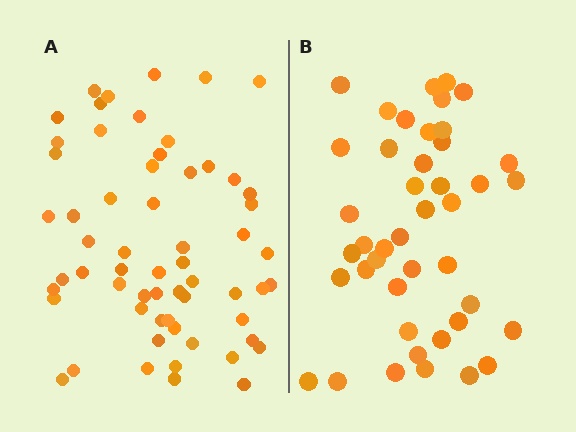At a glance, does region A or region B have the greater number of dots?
Region A (the left region) has more dots.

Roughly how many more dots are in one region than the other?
Region A has approximately 15 more dots than region B.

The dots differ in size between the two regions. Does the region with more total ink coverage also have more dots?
No. Region B has more total ink coverage because its dots are larger, but region A actually contains more individual dots. Total area can be misleading — the number of items is what matters here.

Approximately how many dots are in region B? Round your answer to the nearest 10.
About 40 dots. (The exact count is 43, which rounds to 40.)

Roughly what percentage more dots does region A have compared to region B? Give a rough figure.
About 40% more.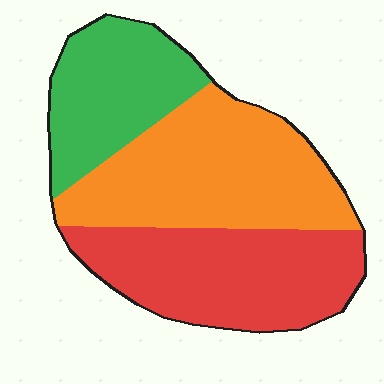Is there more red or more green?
Red.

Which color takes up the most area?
Orange, at roughly 40%.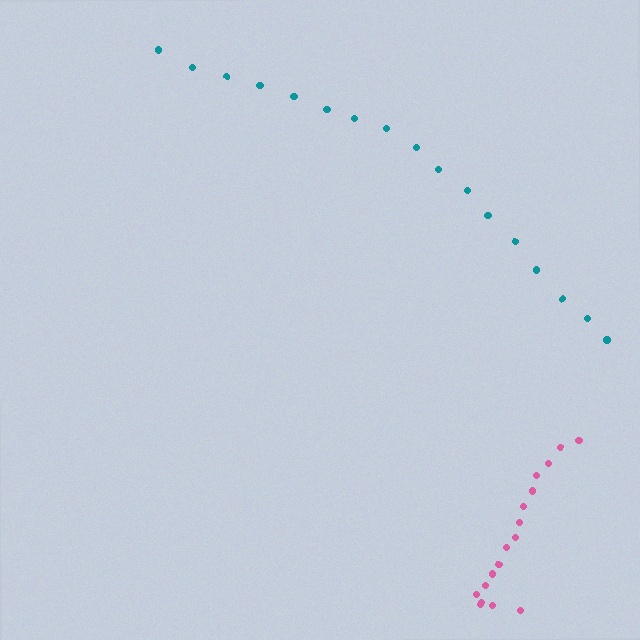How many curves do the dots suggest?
There are 2 distinct paths.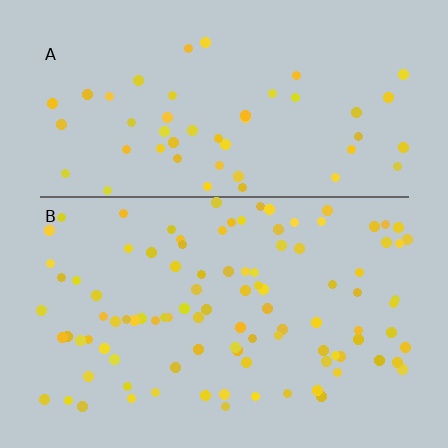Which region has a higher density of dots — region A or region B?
B (the bottom).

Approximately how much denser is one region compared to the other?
Approximately 1.9× — region B over region A.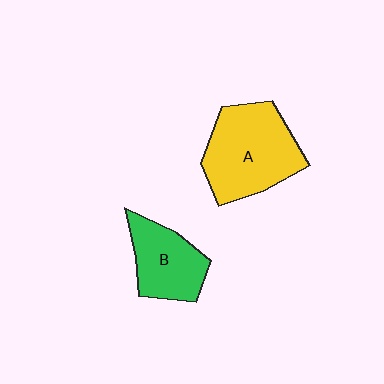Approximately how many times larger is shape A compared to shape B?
Approximately 1.5 times.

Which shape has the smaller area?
Shape B (green).